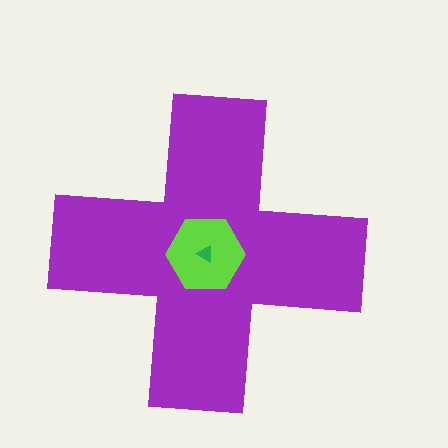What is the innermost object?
The green triangle.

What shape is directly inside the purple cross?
The lime hexagon.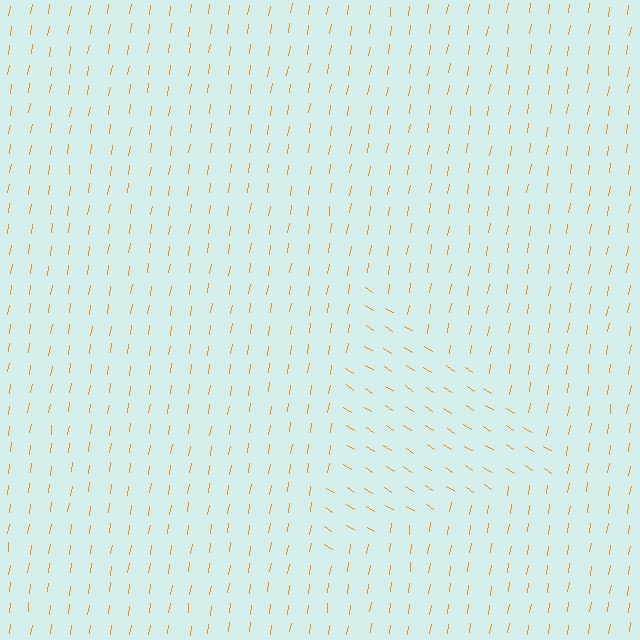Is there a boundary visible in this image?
Yes, there is a texture boundary formed by a change in line orientation.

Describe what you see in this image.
The image is filled with small orange line segments. A triangle region in the image has lines oriented differently from the surrounding lines, creating a visible texture boundary.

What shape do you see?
I see a triangle.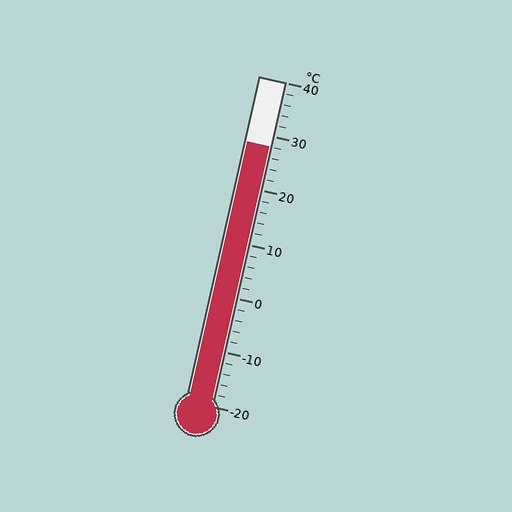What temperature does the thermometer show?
The thermometer shows approximately 28°C.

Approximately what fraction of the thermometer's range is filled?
The thermometer is filled to approximately 80% of its range.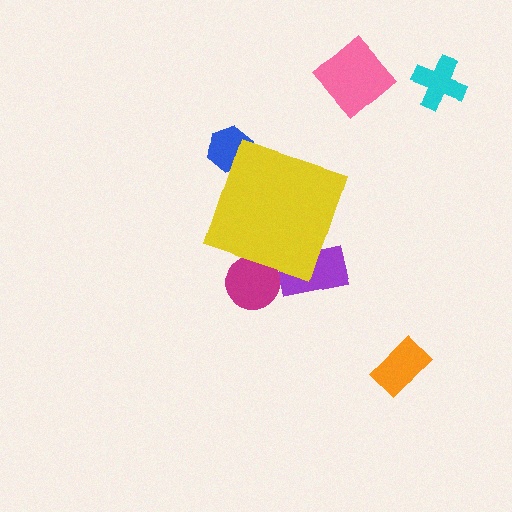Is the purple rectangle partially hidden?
Yes, the purple rectangle is partially hidden behind the yellow diamond.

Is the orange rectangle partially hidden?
No, the orange rectangle is fully visible.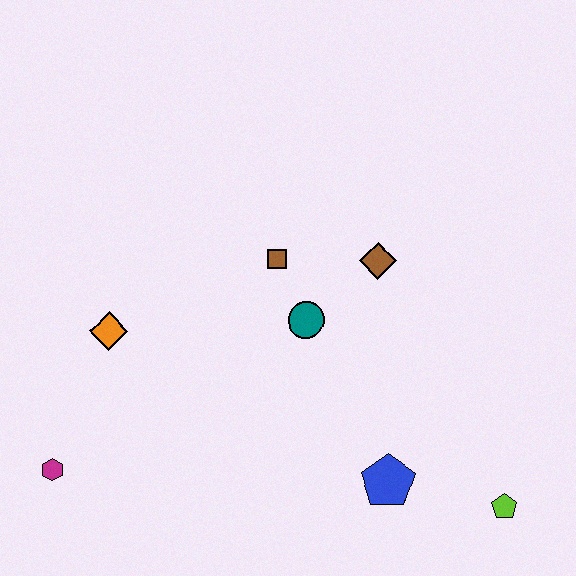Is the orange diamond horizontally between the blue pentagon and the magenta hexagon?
Yes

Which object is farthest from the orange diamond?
The lime pentagon is farthest from the orange diamond.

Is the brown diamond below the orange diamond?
No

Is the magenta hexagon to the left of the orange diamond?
Yes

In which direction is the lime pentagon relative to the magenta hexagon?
The lime pentagon is to the right of the magenta hexagon.